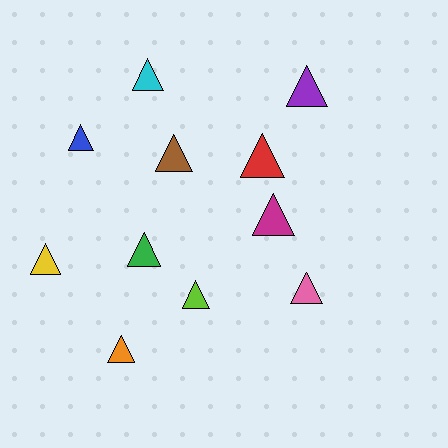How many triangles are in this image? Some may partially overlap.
There are 11 triangles.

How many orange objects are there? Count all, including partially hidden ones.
There is 1 orange object.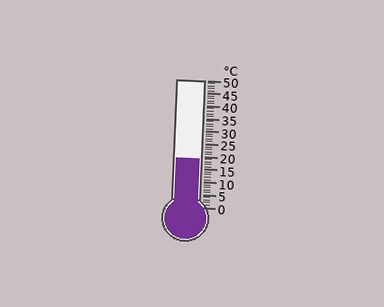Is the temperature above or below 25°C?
The temperature is below 25°C.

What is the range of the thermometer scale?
The thermometer scale ranges from 0°C to 50°C.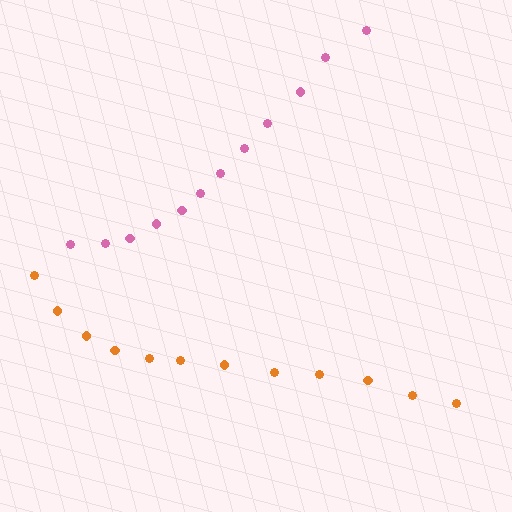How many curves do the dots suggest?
There are 2 distinct paths.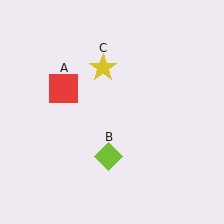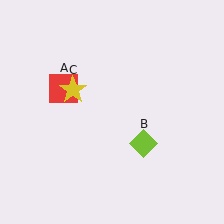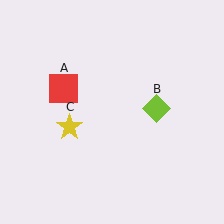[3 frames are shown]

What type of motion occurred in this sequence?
The lime diamond (object B), yellow star (object C) rotated counterclockwise around the center of the scene.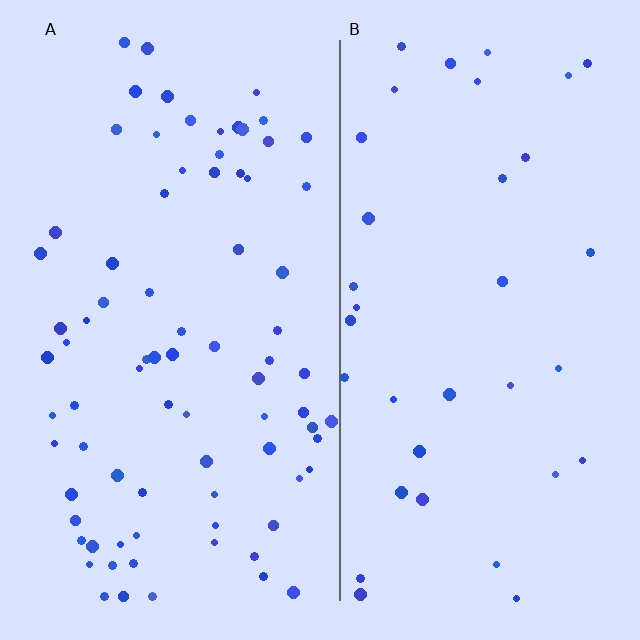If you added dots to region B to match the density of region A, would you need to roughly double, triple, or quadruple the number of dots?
Approximately double.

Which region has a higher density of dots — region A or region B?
A (the left).